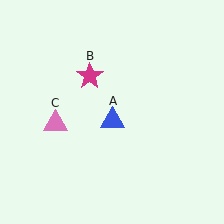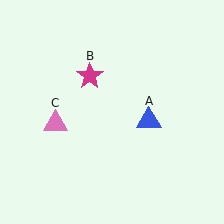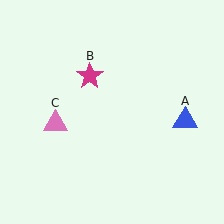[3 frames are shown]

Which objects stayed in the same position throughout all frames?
Magenta star (object B) and pink triangle (object C) remained stationary.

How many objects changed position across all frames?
1 object changed position: blue triangle (object A).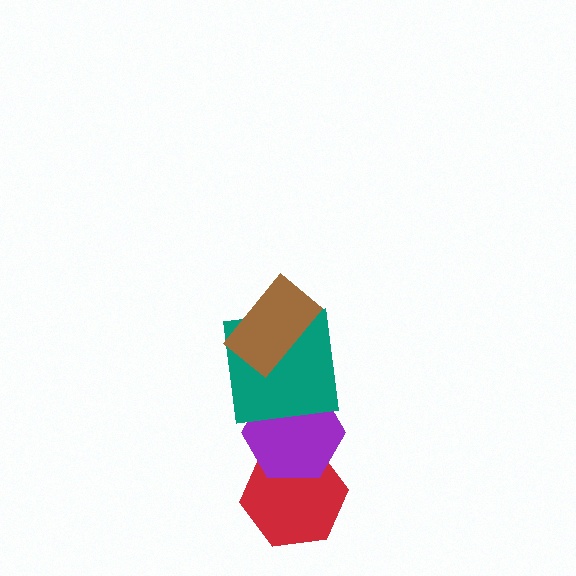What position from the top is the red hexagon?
The red hexagon is 4th from the top.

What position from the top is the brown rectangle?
The brown rectangle is 1st from the top.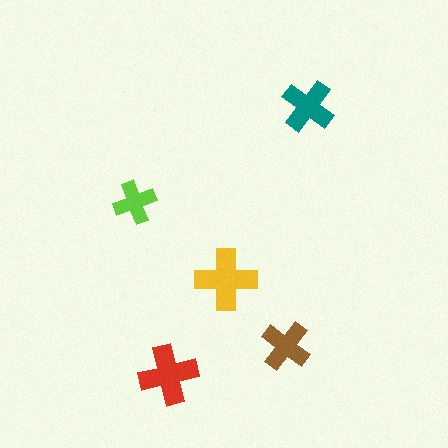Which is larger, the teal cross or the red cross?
The red one.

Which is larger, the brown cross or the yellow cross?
The yellow one.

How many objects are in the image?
There are 5 objects in the image.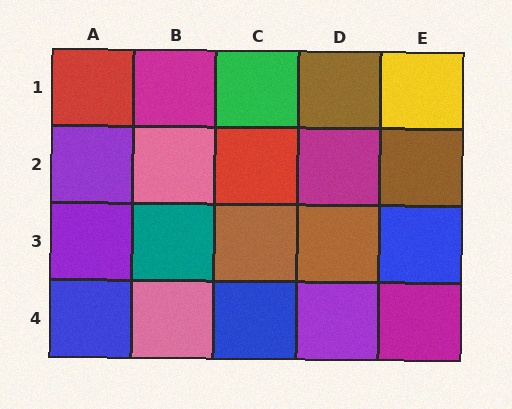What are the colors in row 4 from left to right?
Blue, pink, blue, purple, magenta.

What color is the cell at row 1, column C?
Green.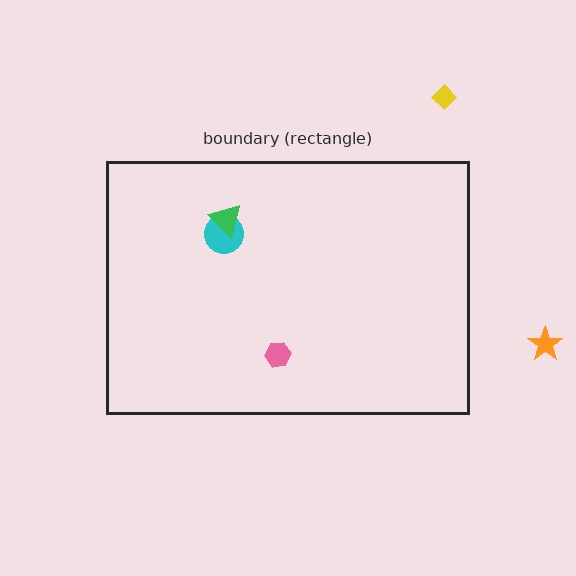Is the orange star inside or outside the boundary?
Outside.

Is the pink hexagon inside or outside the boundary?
Inside.